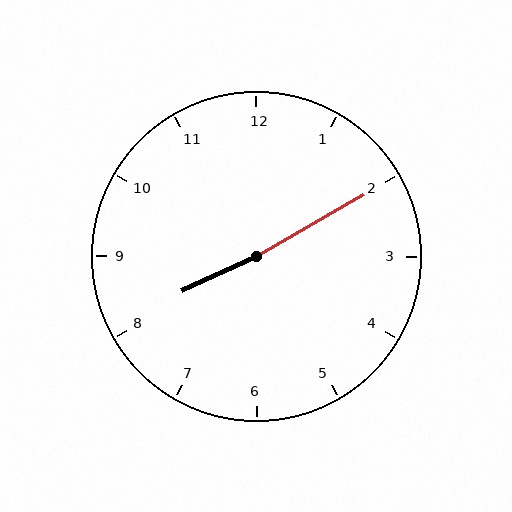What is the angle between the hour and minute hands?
Approximately 175 degrees.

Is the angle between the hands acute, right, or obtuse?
It is obtuse.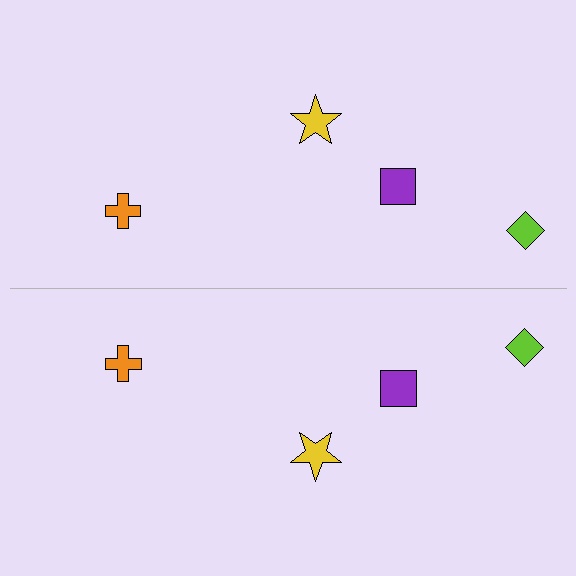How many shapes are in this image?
There are 8 shapes in this image.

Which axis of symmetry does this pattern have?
The pattern has a horizontal axis of symmetry running through the center of the image.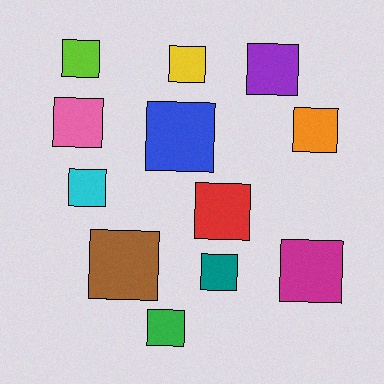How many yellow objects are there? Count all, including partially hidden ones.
There is 1 yellow object.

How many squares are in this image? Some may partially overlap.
There are 12 squares.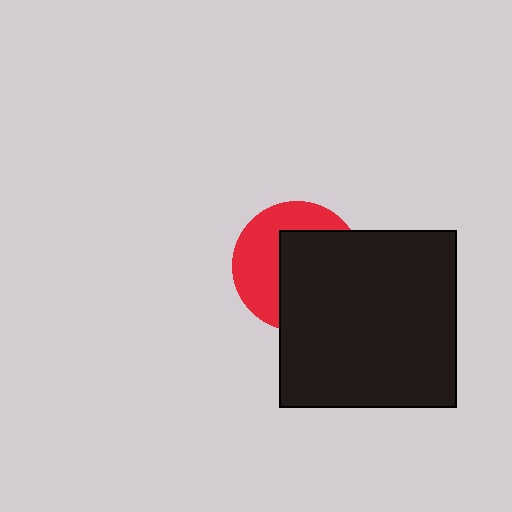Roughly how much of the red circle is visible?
A small part of it is visible (roughly 45%).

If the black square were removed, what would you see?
You would see the complete red circle.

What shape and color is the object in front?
The object in front is a black square.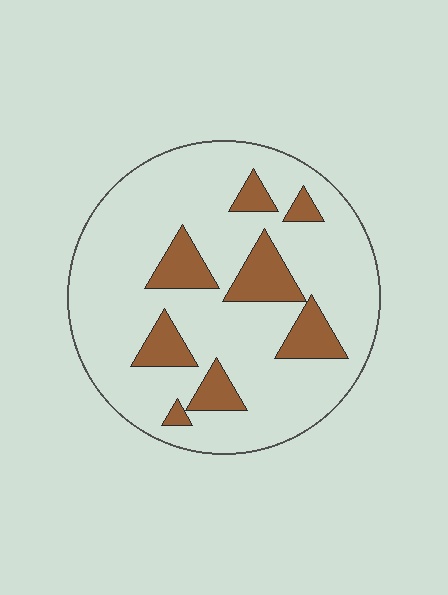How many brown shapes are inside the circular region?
8.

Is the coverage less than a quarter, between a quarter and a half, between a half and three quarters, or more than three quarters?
Less than a quarter.